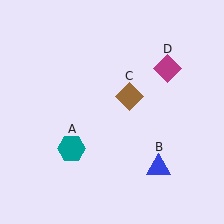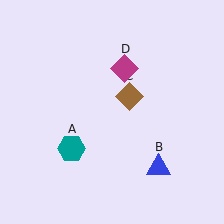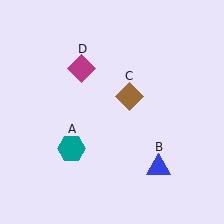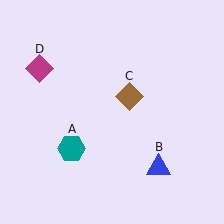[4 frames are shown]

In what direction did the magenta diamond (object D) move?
The magenta diamond (object D) moved left.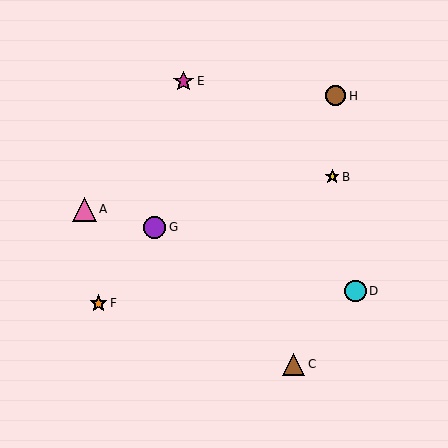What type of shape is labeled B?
Shape B is a yellow star.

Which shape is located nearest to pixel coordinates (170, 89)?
The magenta star (labeled E) at (184, 81) is nearest to that location.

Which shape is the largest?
The pink triangle (labeled A) is the largest.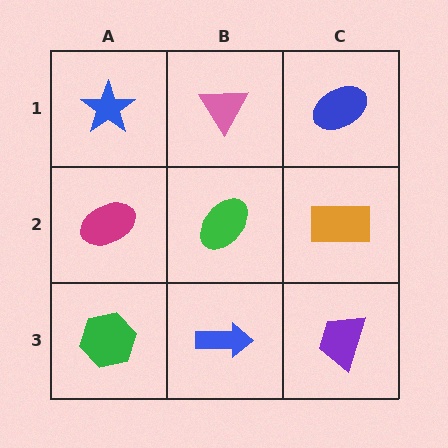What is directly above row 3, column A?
A magenta ellipse.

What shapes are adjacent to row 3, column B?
A green ellipse (row 2, column B), a green hexagon (row 3, column A), a purple trapezoid (row 3, column C).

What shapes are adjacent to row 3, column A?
A magenta ellipse (row 2, column A), a blue arrow (row 3, column B).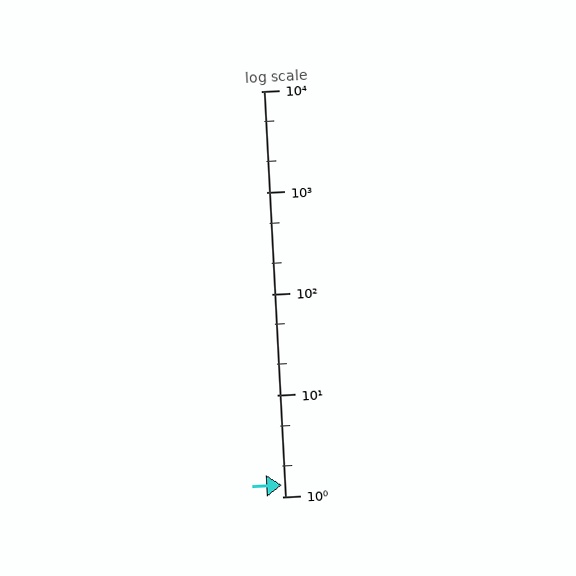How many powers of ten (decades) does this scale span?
The scale spans 4 decades, from 1 to 10000.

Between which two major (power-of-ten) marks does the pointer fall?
The pointer is between 1 and 10.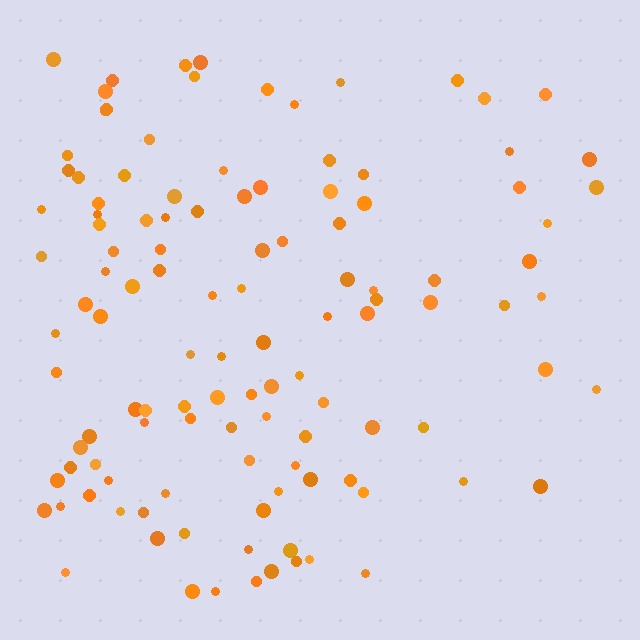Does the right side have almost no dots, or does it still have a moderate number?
Still a moderate number, just noticeably fewer than the left.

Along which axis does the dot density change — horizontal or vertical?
Horizontal.